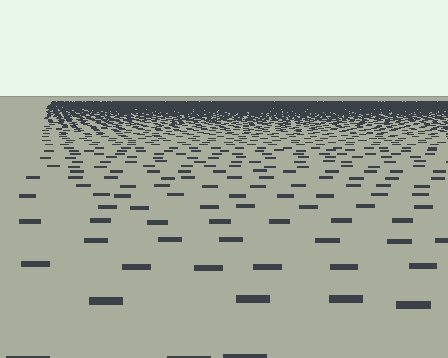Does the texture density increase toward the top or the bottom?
Density increases toward the top.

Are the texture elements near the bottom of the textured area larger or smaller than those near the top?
Larger. Near the bottom, elements are closer to the viewer and appear at a bigger on-screen size.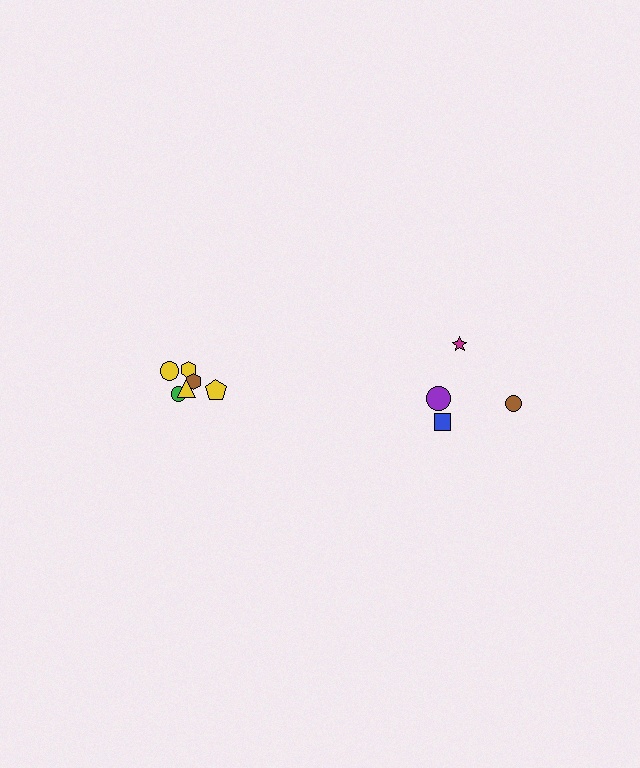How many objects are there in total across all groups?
There are 10 objects.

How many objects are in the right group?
There are 4 objects.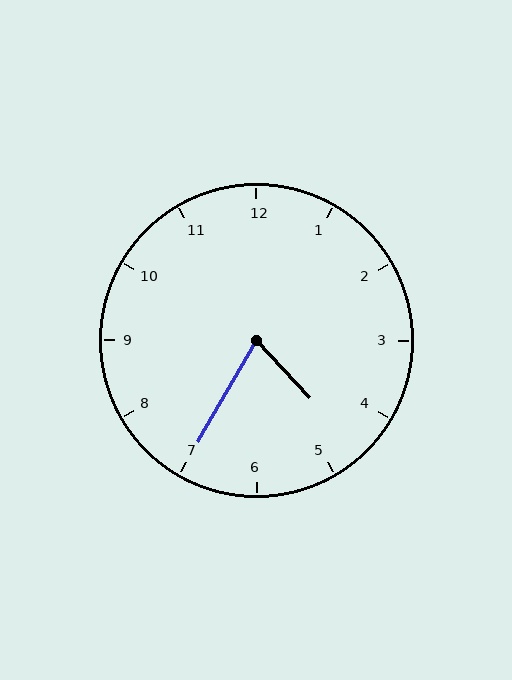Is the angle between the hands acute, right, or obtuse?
It is acute.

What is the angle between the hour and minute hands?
Approximately 72 degrees.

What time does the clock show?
4:35.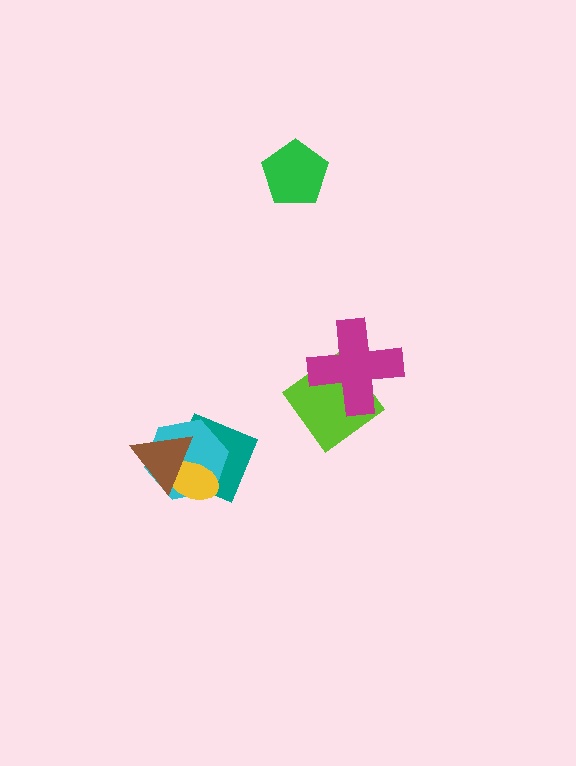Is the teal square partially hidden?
Yes, it is partially covered by another shape.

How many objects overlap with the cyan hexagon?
3 objects overlap with the cyan hexagon.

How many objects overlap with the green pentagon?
0 objects overlap with the green pentagon.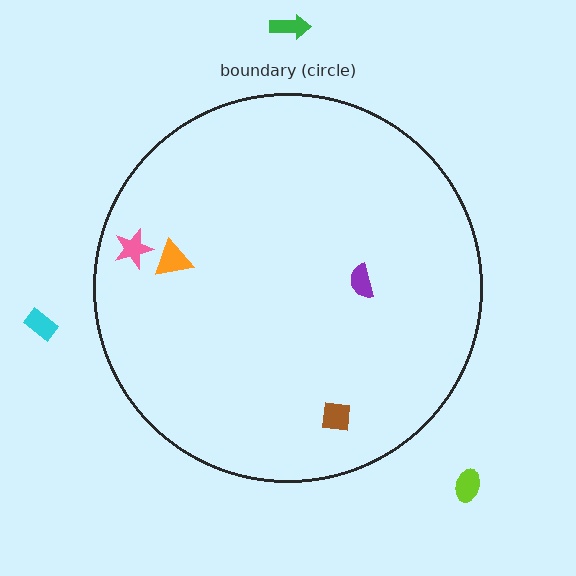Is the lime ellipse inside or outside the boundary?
Outside.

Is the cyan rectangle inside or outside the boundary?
Outside.